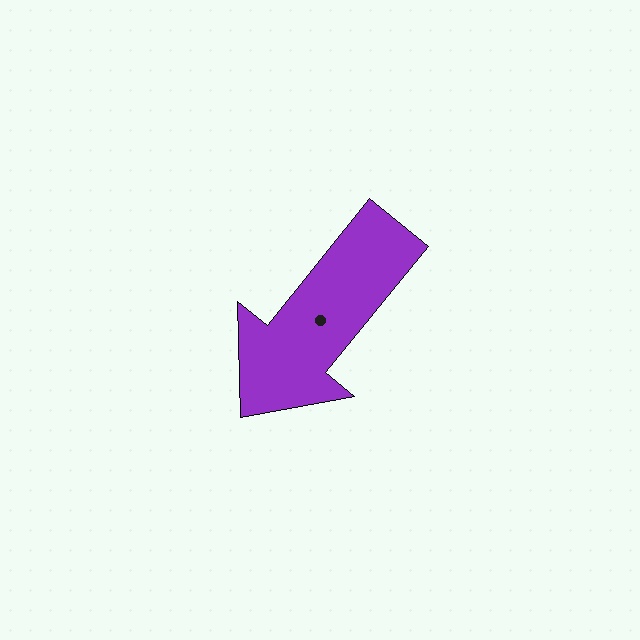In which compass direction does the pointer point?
Southwest.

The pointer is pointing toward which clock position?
Roughly 7 o'clock.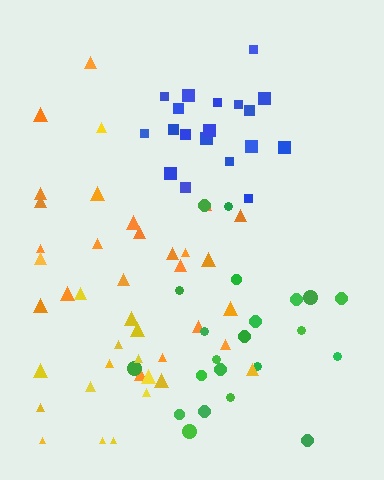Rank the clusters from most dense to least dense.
blue, green, orange, yellow.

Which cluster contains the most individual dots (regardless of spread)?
Orange (23).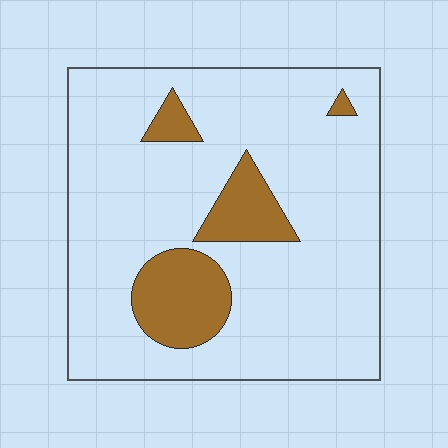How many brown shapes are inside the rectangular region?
4.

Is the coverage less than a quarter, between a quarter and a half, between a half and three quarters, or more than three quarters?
Less than a quarter.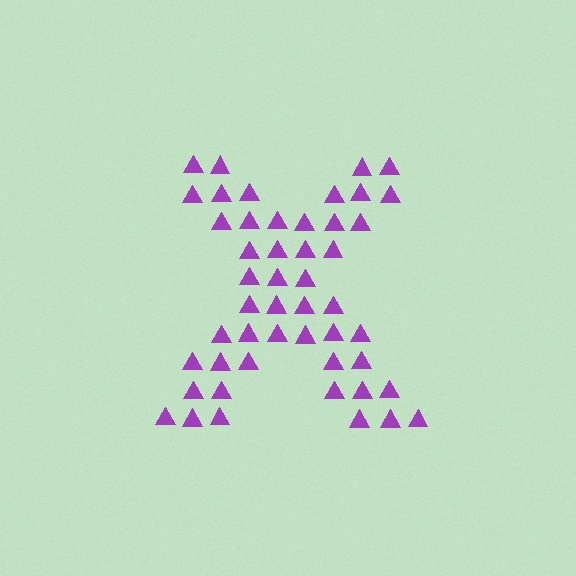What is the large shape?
The large shape is the letter X.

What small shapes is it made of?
It is made of small triangles.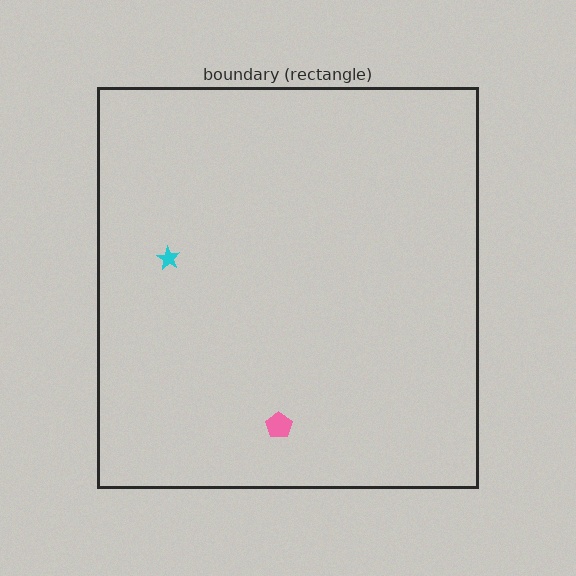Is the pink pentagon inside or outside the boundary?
Inside.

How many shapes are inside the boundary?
2 inside, 0 outside.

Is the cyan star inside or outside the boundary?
Inside.